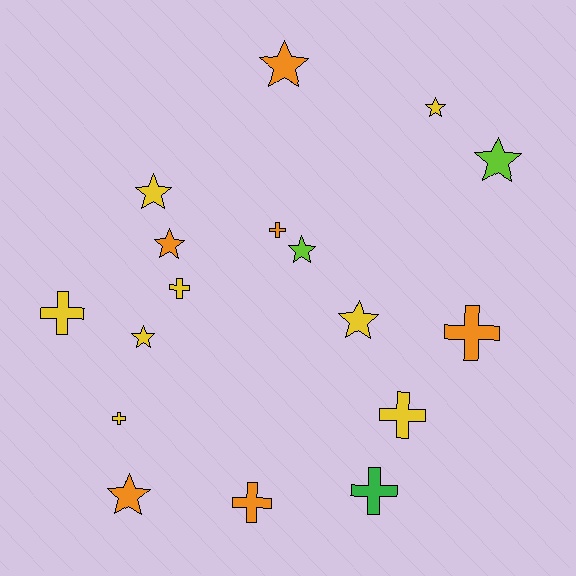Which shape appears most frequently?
Star, with 9 objects.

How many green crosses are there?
There is 1 green cross.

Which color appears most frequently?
Yellow, with 8 objects.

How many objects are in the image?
There are 17 objects.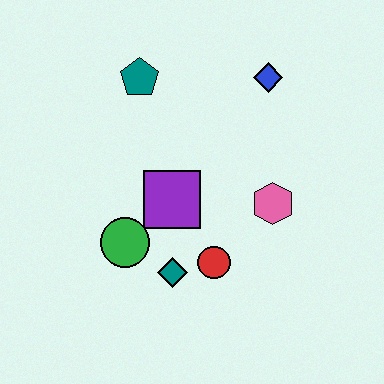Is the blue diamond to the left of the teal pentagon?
No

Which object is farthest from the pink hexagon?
The teal pentagon is farthest from the pink hexagon.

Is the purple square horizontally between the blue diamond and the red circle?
No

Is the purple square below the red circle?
No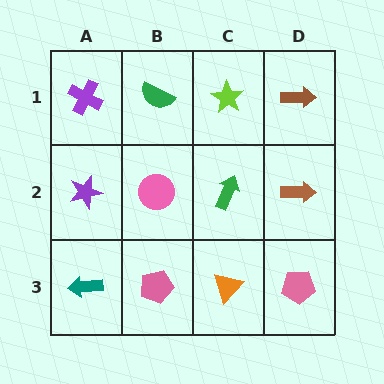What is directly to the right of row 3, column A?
A pink pentagon.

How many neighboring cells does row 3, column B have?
3.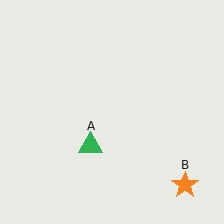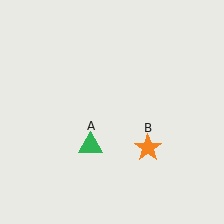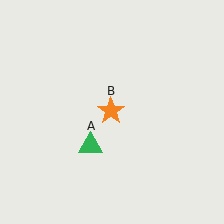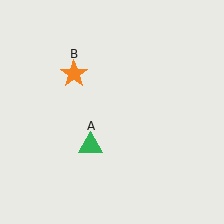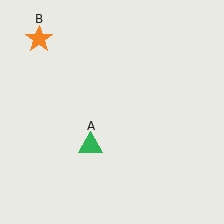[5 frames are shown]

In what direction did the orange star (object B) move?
The orange star (object B) moved up and to the left.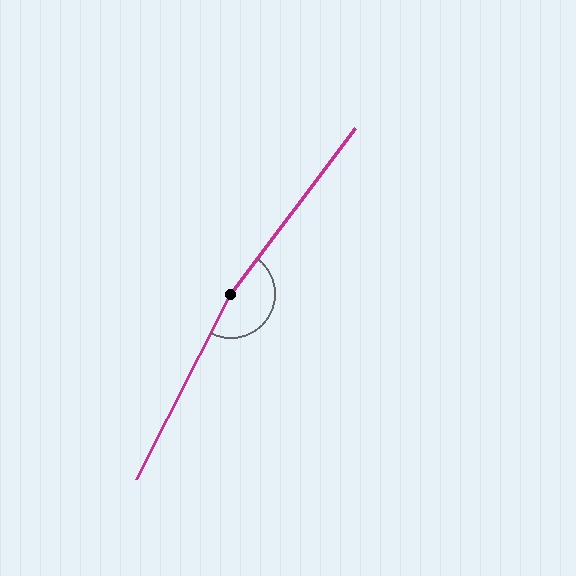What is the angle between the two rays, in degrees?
Approximately 170 degrees.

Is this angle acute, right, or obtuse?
It is obtuse.